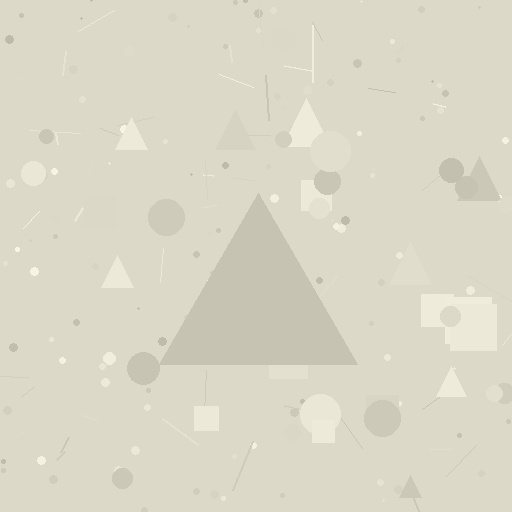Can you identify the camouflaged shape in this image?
The camouflaged shape is a triangle.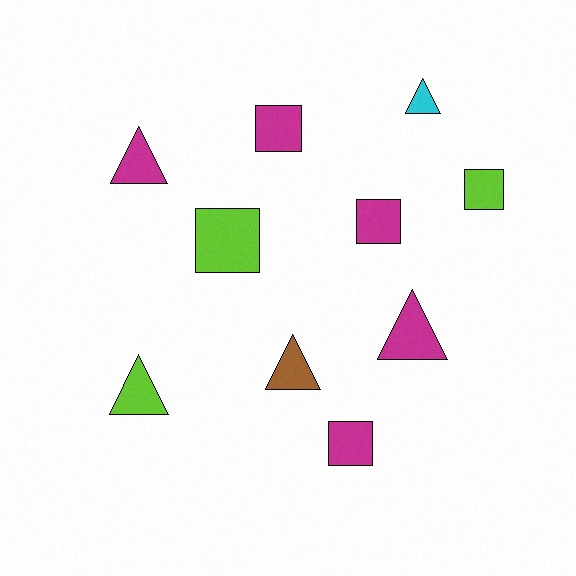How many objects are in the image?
There are 10 objects.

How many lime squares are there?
There are 2 lime squares.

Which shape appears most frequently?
Square, with 5 objects.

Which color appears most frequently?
Magenta, with 5 objects.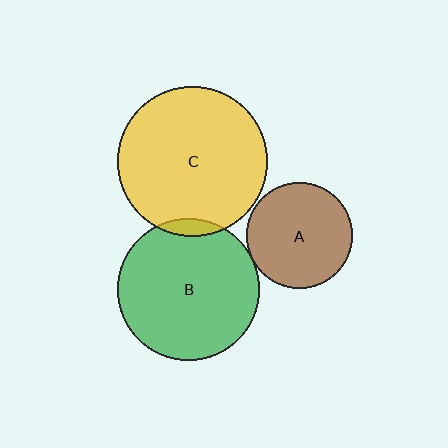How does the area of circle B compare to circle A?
Approximately 1.8 times.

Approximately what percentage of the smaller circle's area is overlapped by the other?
Approximately 5%.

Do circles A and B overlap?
Yes.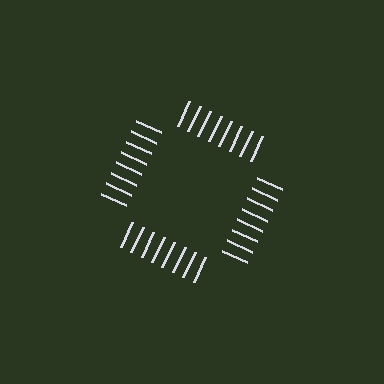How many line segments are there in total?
32 — 8 along each of the 4 edges.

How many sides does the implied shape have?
4 sides — the line-ends trace a square.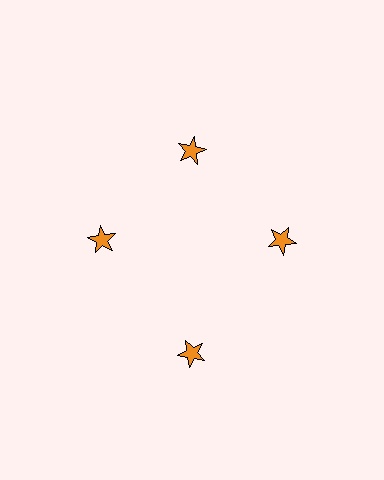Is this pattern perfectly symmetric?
No. The 4 orange stars are arranged in a ring, but one element near the 6 o'clock position is pushed outward from the center, breaking the 4-fold rotational symmetry.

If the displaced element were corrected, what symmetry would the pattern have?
It would have 4-fold rotational symmetry — the pattern would map onto itself every 90 degrees.